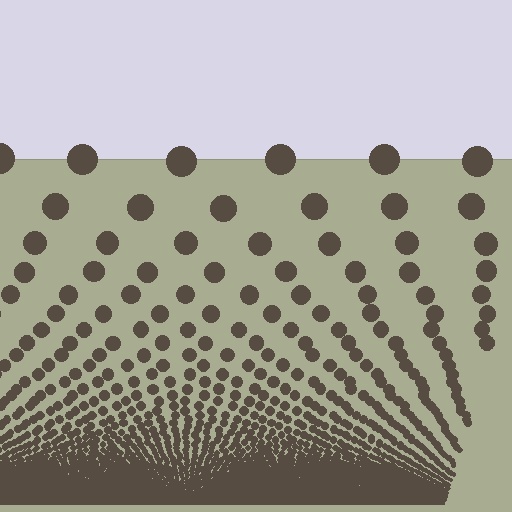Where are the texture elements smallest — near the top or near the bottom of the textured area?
Near the bottom.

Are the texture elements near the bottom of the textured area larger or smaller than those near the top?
Smaller. The gradient is inverted — elements near the bottom are smaller and denser.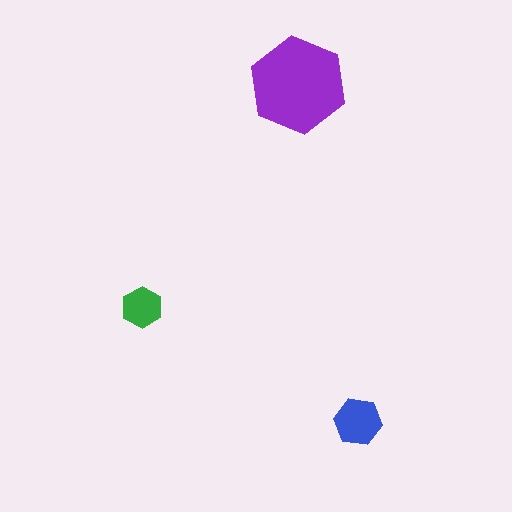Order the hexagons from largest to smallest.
the purple one, the blue one, the green one.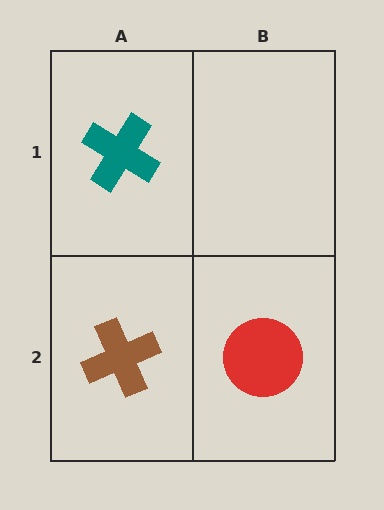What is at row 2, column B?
A red circle.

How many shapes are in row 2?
2 shapes.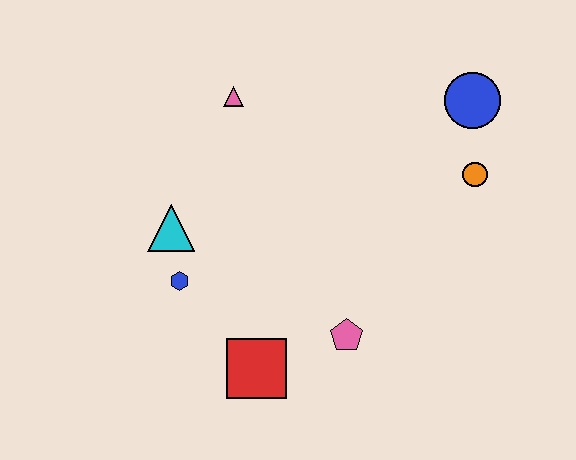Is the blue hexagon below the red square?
No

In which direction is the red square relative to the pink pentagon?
The red square is to the left of the pink pentagon.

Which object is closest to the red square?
The pink pentagon is closest to the red square.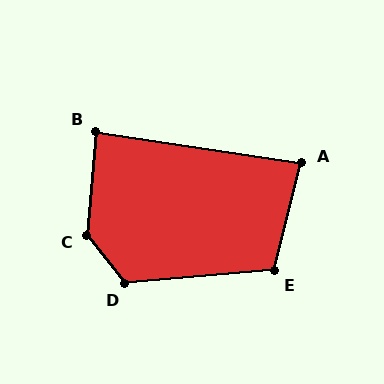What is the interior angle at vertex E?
Approximately 109 degrees (obtuse).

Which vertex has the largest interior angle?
C, at approximately 137 degrees.